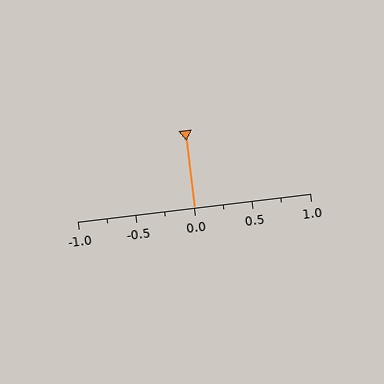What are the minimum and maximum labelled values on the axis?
The axis runs from -1.0 to 1.0.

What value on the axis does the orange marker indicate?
The marker indicates approximately 0.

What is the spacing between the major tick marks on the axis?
The major ticks are spaced 0.5 apart.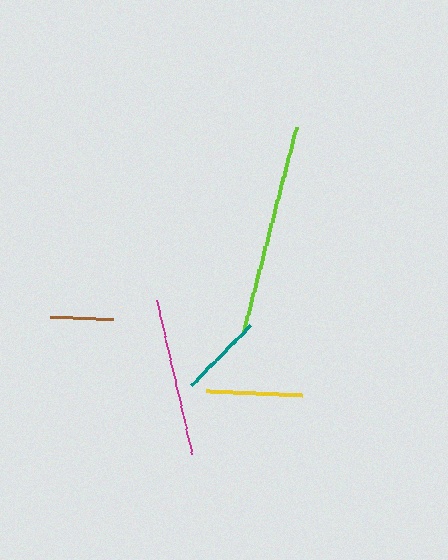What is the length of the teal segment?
The teal segment is approximately 83 pixels long.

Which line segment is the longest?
The lime line is the longest at approximately 212 pixels.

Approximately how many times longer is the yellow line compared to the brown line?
The yellow line is approximately 1.5 times the length of the brown line.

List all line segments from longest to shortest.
From longest to shortest: lime, magenta, yellow, teal, brown.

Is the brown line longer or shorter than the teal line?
The teal line is longer than the brown line.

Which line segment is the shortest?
The brown line is the shortest at approximately 64 pixels.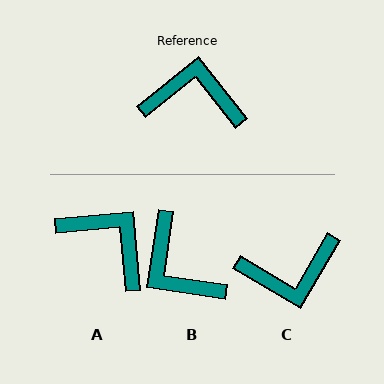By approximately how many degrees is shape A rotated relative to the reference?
Approximately 33 degrees clockwise.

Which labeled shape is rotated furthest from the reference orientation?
C, about 159 degrees away.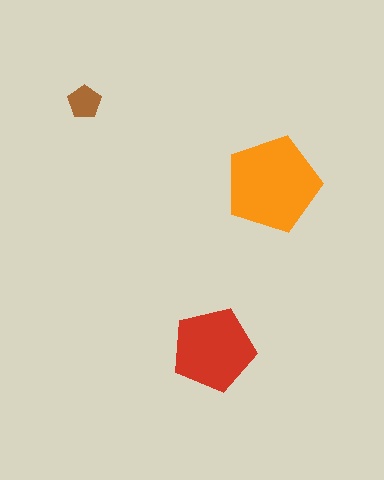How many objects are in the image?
There are 3 objects in the image.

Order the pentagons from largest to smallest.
the orange one, the red one, the brown one.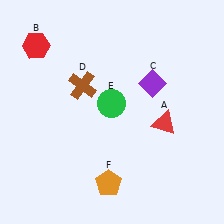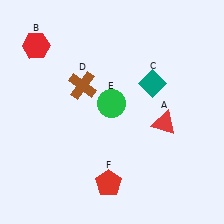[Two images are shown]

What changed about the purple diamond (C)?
In Image 1, C is purple. In Image 2, it changed to teal.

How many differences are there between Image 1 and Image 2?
There are 2 differences between the two images.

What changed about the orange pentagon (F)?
In Image 1, F is orange. In Image 2, it changed to red.